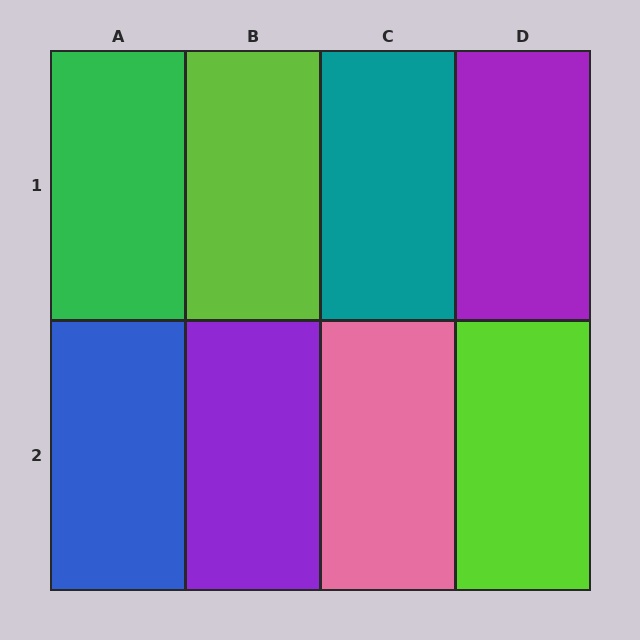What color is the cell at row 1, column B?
Lime.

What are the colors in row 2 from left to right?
Blue, purple, pink, lime.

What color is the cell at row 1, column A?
Green.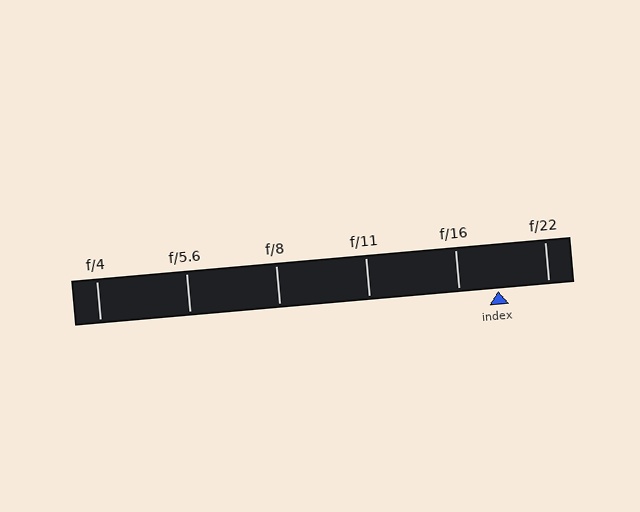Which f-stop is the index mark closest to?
The index mark is closest to f/16.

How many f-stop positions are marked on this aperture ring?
There are 6 f-stop positions marked.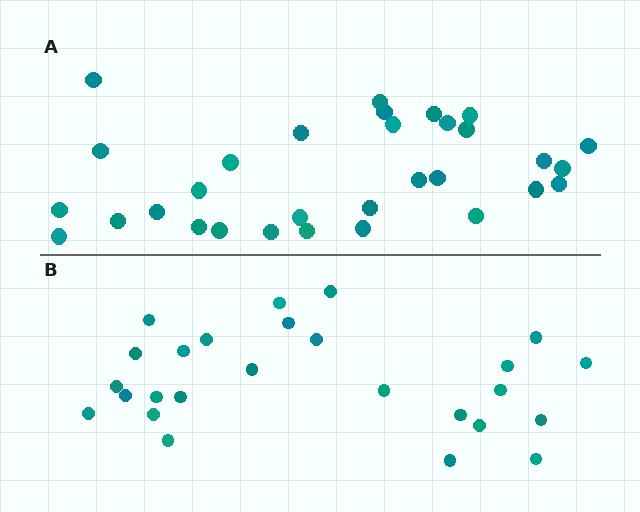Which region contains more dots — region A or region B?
Region A (the top region) has more dots.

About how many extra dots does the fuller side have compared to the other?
Region A has about 5 more dots than region B.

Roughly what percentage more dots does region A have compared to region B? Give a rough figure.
About 20% more.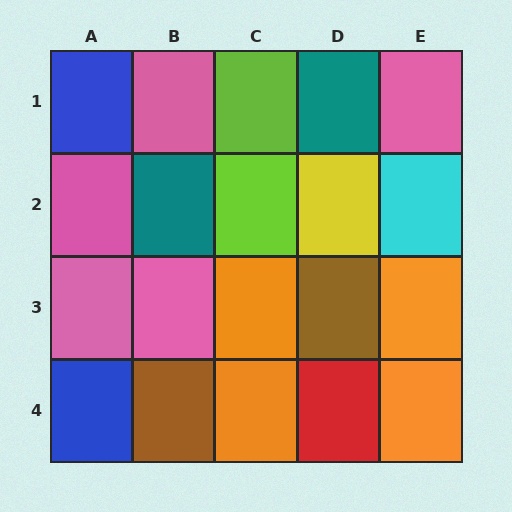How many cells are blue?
2 cells are blue.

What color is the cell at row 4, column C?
Orange.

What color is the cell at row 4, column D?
Red.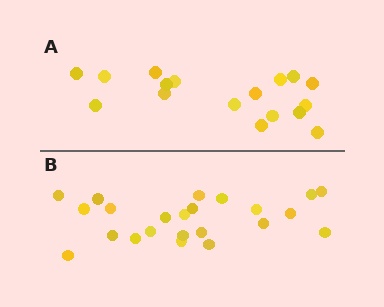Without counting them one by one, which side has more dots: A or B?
Region B (the bottom region) has more dots.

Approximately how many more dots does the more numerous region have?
Region B has about 6 more dots than region A.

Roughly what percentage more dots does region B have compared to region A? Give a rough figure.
About 35% more.